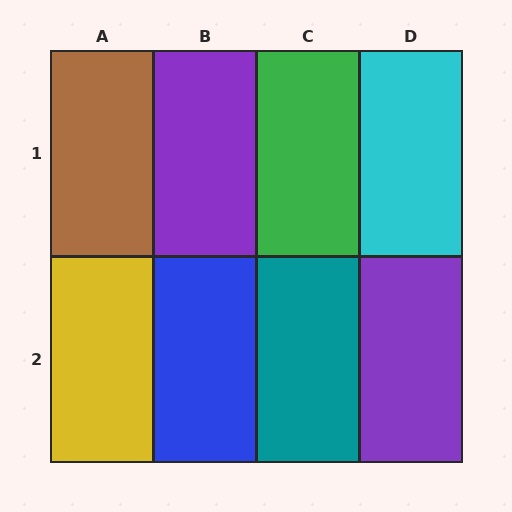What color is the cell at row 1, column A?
Brown.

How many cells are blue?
1 cell is blue.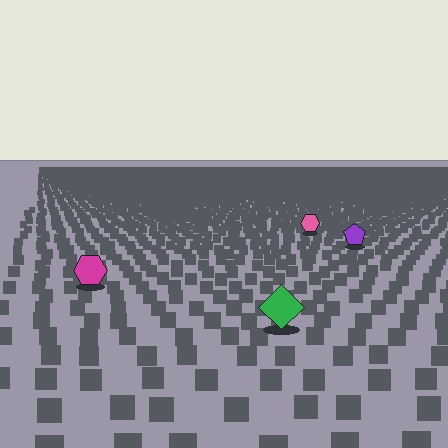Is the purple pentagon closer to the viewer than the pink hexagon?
Yes. The purple pentagon is closer — you can tell from the texture gradient: the ground texture is coarser near it.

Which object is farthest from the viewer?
The pink hexagon is farthest from the viewer. It appears smaller and the ground texture around it is denser.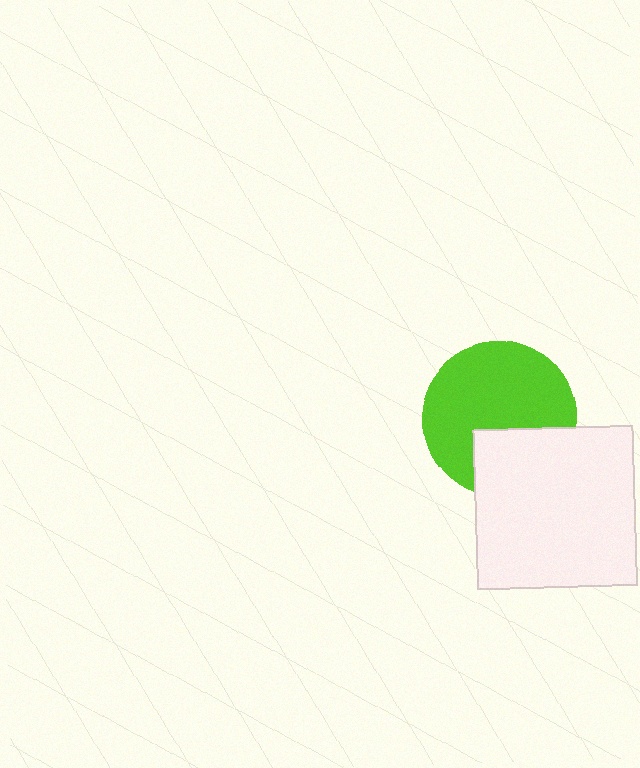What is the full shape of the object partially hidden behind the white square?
The partially hidden object is a lime circle.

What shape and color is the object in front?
The object in front is a white square.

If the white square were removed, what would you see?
You would see the complete lime circle.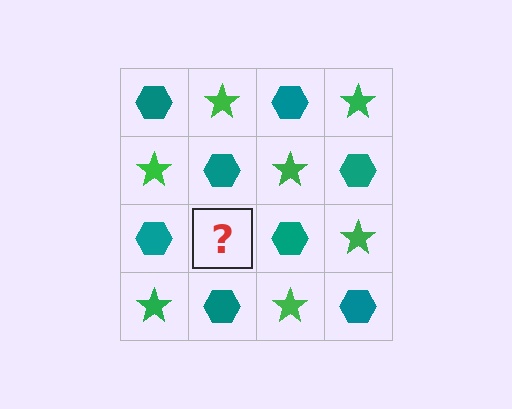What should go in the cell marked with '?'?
The missing cell should contain a green star.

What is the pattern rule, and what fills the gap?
The rule is that it alternates teal hexagon and green star in a checkerboard pattern. The gap should be filled with a green star.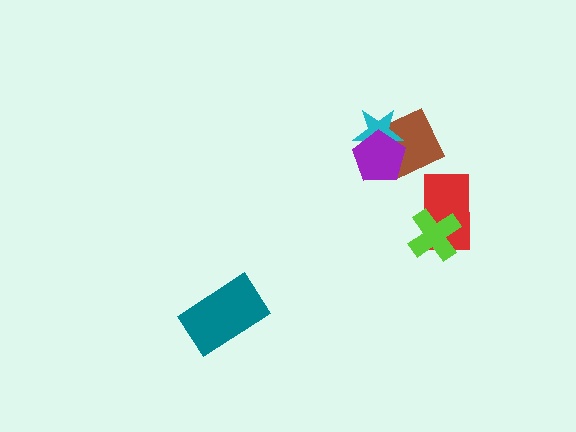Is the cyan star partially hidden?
Yes, it is partially covered by another shape.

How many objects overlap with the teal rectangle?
0 objects overlap with the teal rectangle.